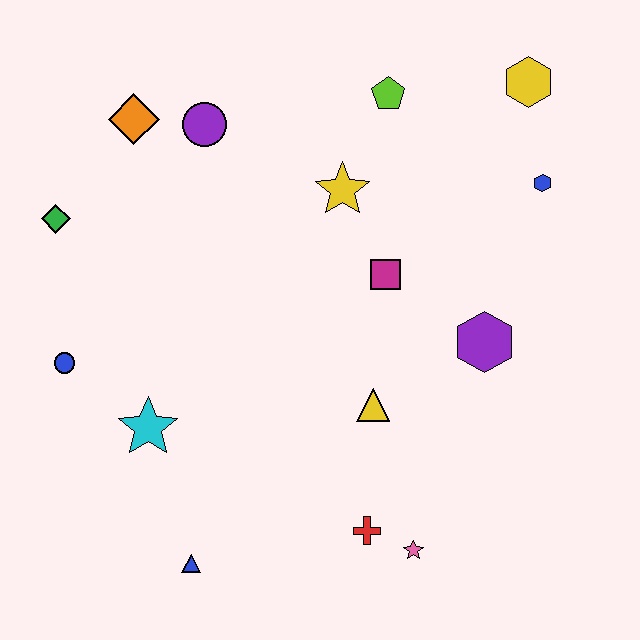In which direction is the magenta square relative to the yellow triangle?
The magenta square is above the yellow triangle.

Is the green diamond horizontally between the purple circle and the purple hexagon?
No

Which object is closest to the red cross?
The pink star is closest to the red cross.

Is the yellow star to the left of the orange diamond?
No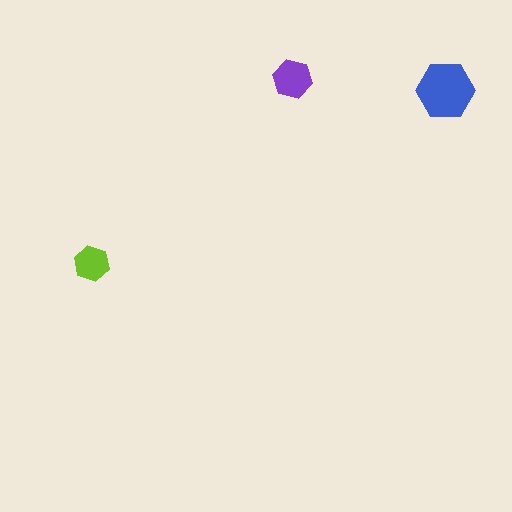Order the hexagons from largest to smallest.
the blue one, the purple one, the lime one.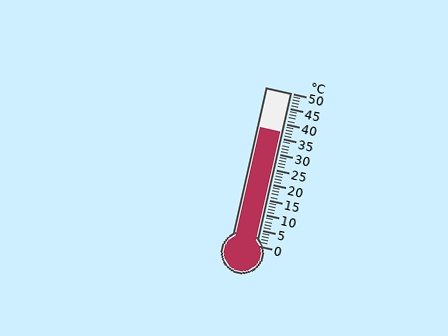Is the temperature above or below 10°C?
The temperature is above 10°C.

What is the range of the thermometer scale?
The thermometer scale ranges from 0°C to 50°C.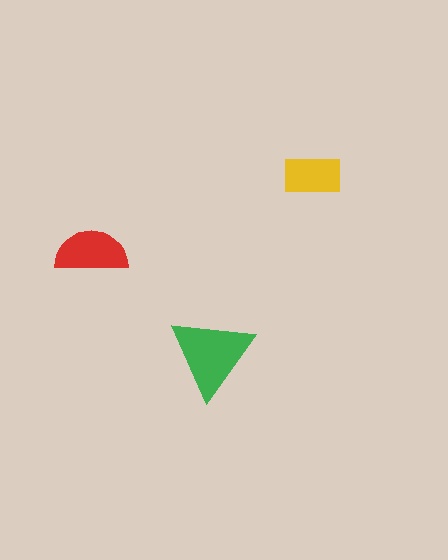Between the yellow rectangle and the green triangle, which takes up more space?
The green triangle.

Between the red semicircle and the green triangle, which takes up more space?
The green triangle.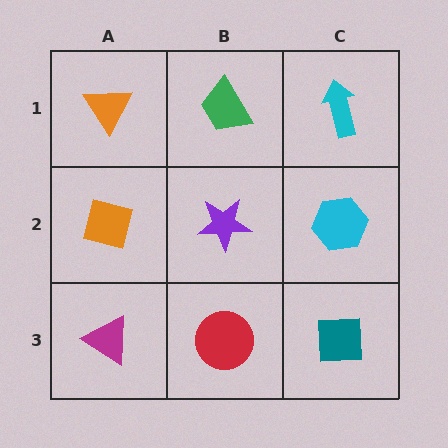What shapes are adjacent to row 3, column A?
An orange square (row 2, column A), a red circle (row 3, column B).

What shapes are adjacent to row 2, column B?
A green trapezoid (row 1, column B), a red circle (row 3, column B), an orange square (row 2, column A), a cyan hexagon (row 2, column C).